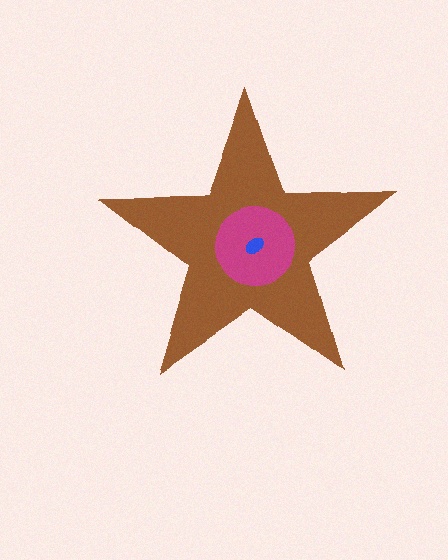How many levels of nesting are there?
3.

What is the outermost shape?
The brown star.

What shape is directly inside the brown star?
The magenta circle.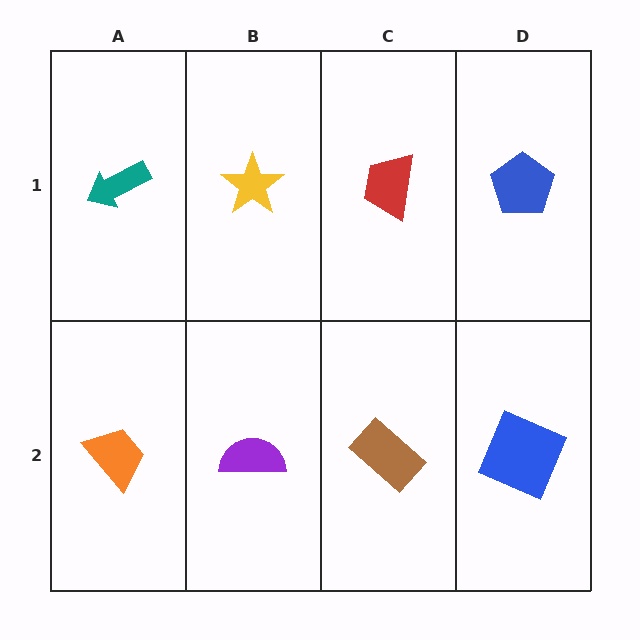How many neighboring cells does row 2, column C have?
3.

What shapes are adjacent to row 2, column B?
A yellow star (row 1, column B), an orange trapezoid (row 2, column A), a brown rectangle (row 2, column C).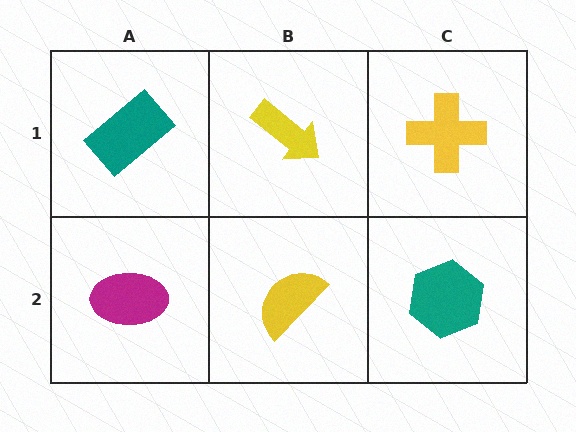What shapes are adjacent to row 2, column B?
A yellow arrow (row 1, column B), a magenta ellipse (row 2, column A), a teal hexagon (row 2, column C).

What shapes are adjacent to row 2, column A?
A teal rectangle (row 1, column A), a yellow semicircle (row 2, column B).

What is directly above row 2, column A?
A teal rectangle.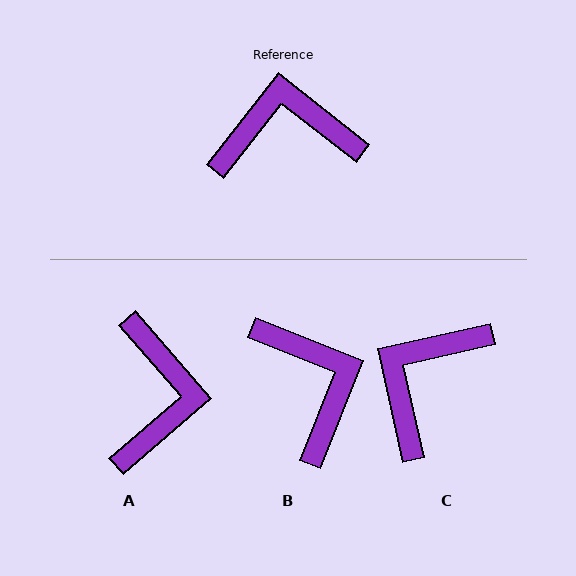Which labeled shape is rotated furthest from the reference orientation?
A, about 101 degrees away.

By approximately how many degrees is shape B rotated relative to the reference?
Approximately 74 degrees clockwise.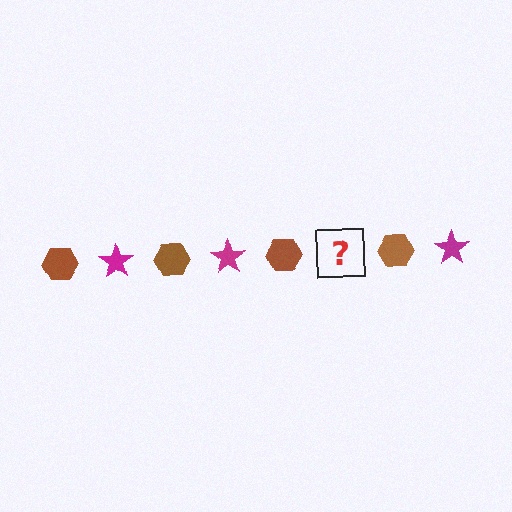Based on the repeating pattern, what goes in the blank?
The blank should be a magenta star.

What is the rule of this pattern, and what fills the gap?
The rule is that the pattern alternates between brown hexagon and magenta star. The gap should be filled with a magenta star.